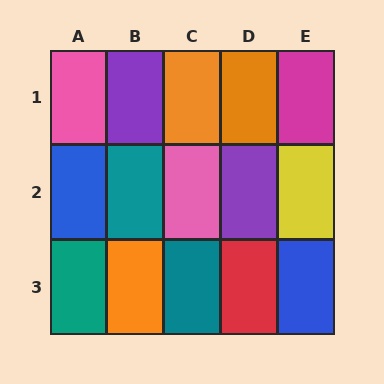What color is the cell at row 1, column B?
Purple.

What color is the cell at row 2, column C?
Pink.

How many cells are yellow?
1 cell is yellow.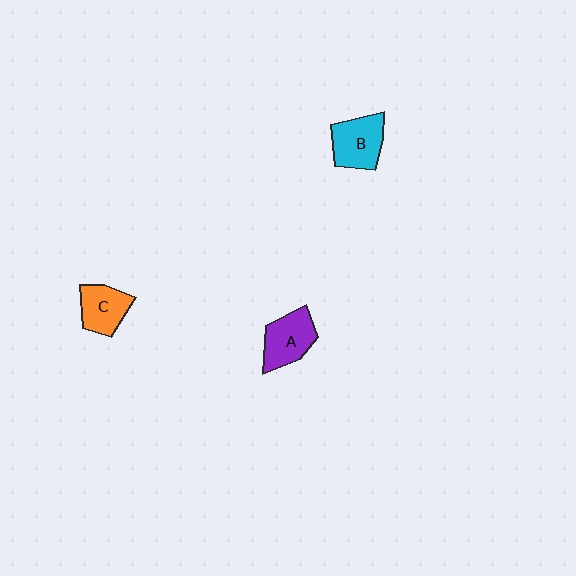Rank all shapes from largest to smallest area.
From largest to smallest: B (cyan), A (purple), C (orange).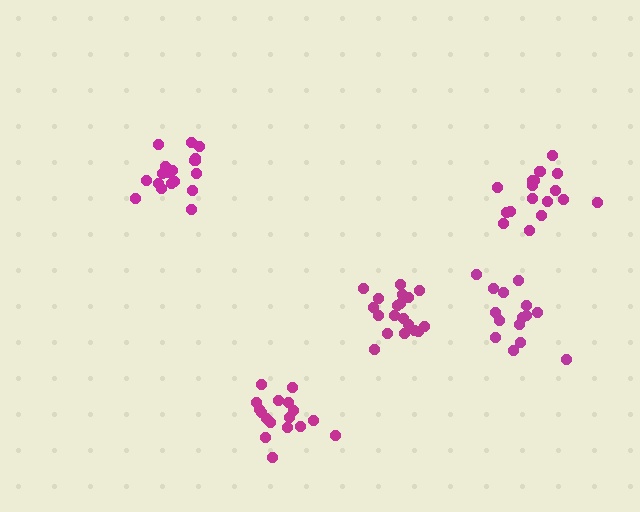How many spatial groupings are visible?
There are 5 spatial groupings.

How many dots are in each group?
Group 1: 15 dots, Group 2: 18 dots, Group 3: 17 dots, Group 4: 19 dots, Group 5: 19 dots (88 total).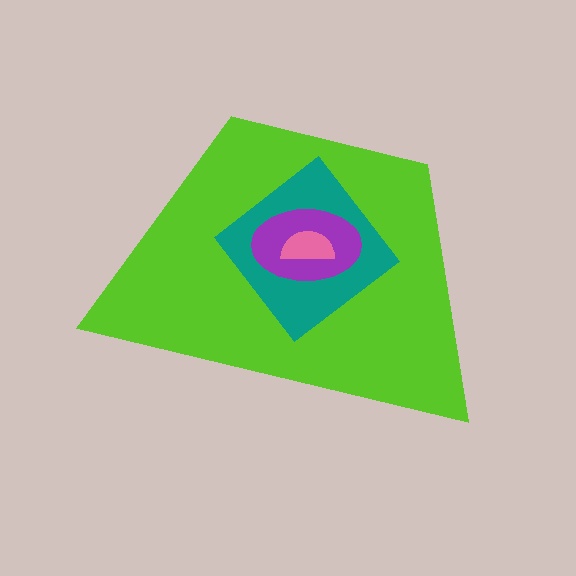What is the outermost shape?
The lime trapezoid.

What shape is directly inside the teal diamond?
The purple ellipse.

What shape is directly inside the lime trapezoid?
The teal diamond.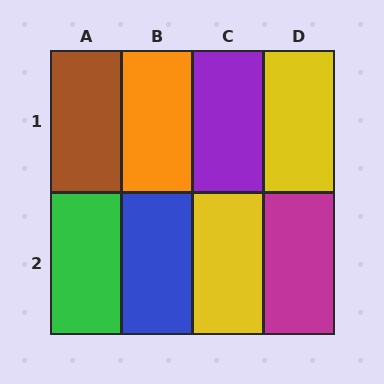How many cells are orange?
1 cell is orange.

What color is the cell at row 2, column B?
Blue.